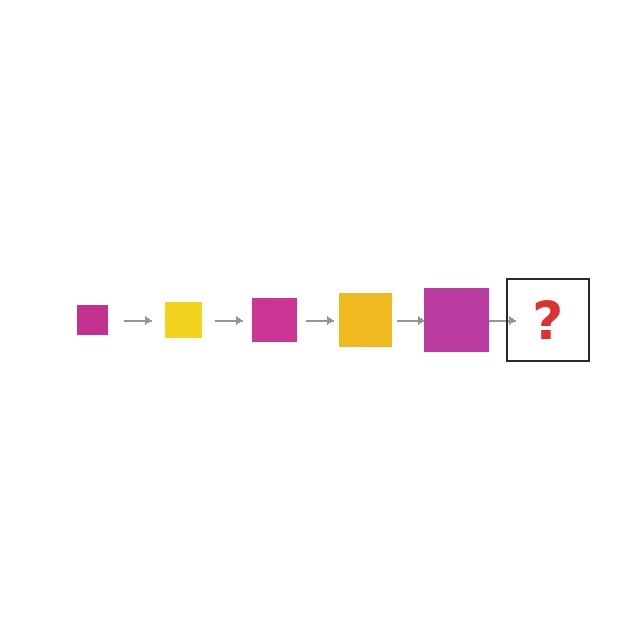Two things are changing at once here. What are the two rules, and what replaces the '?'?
The two rules are that the square grows larger each step and the color cycles through magenta and yellow. The '?' should be a yellow square, larger than the previous one.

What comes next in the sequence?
The next element should be a yellow square, larger than the previous one.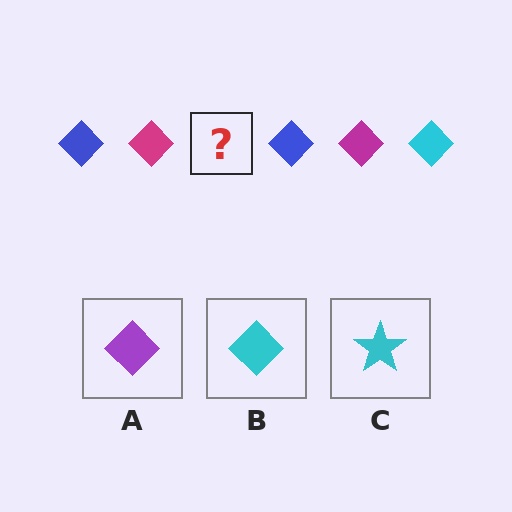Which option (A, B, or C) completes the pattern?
B.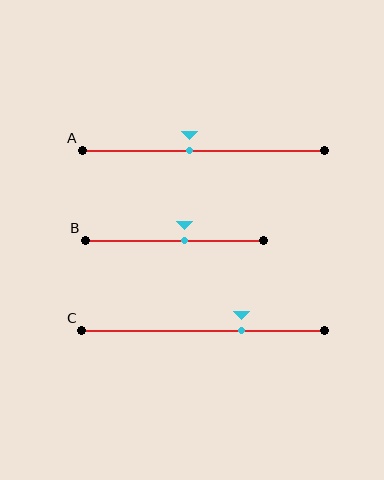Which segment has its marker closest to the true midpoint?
Segment B has its marker closest to the true midpoint.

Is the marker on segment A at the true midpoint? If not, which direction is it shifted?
No, the marker on segment A is shifted to the left by about 6% of the segment length.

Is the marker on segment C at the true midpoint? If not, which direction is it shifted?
No, the marker on segment C is shifted to the right by about 16% of the segment length.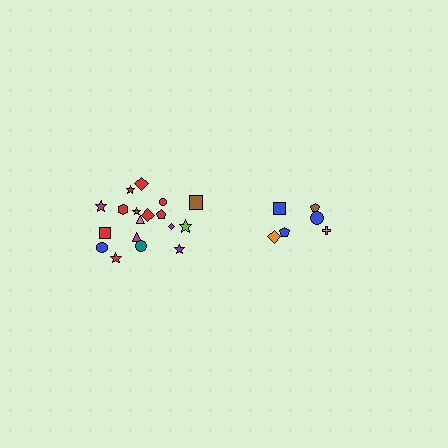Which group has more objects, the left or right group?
The left group.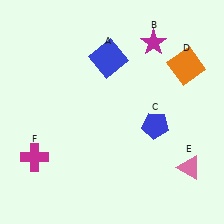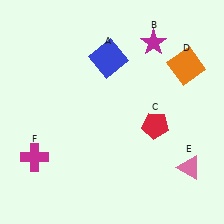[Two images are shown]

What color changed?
The pentagon (C) changed from blue in Image 1 to red in Image 2.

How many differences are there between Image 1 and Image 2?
There is 1 difference between the two images.